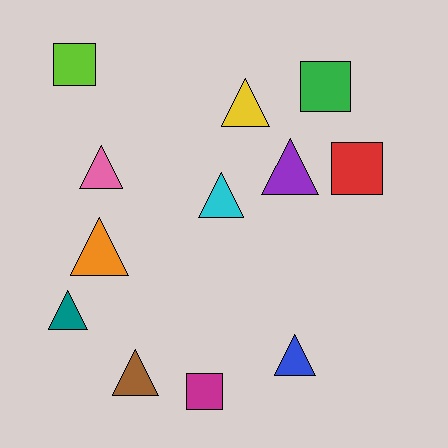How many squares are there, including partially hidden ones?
There are 4 squares.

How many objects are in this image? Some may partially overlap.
There are 12 objects.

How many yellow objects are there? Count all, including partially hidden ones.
There is 1 yellow object.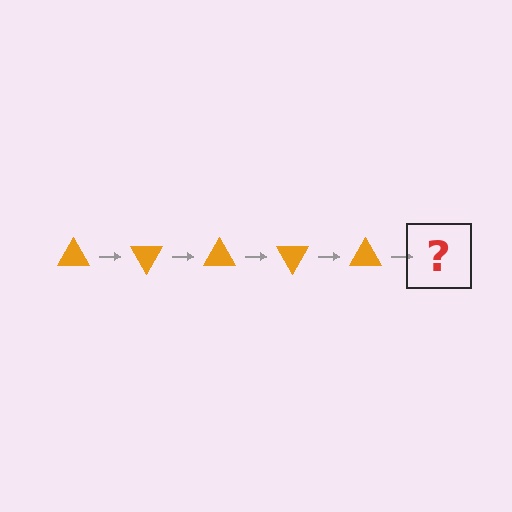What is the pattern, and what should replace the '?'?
The pattern is that the triangle rotates 60 degrees each step. The '?' should be an orange triangle rotated 300 degrees.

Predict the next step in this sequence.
The next step is an orange triangle rotated 300 degrees.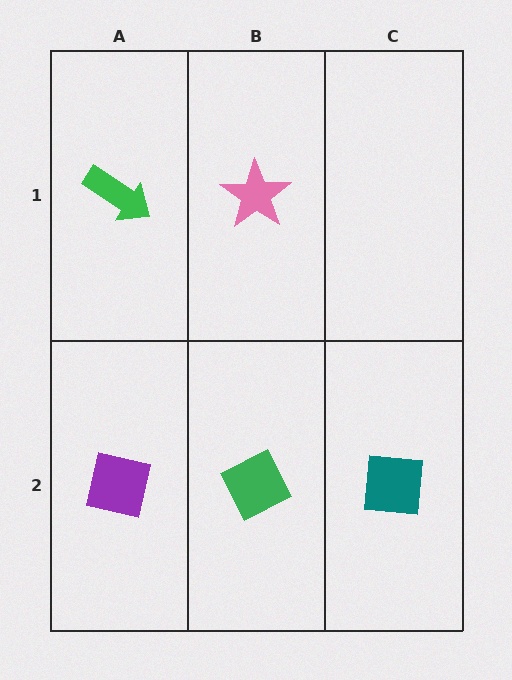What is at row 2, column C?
A teal square.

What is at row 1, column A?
A green arrow.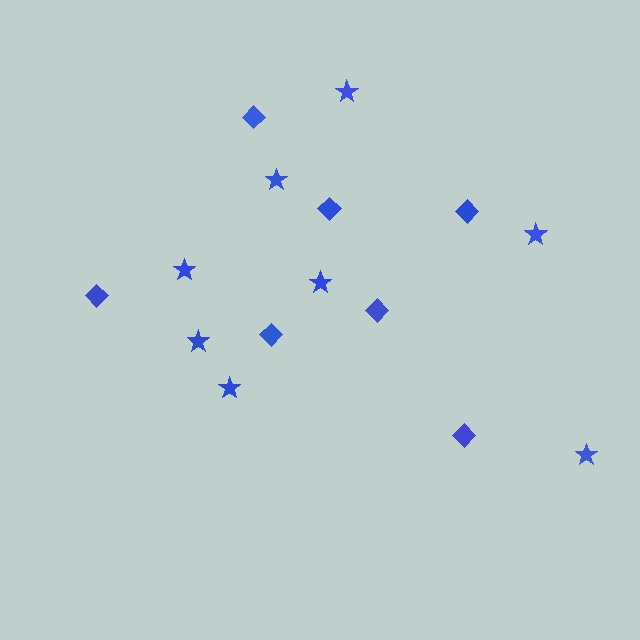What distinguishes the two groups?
There are 2 groups: one group of diamonds (7) and one group of stars (8).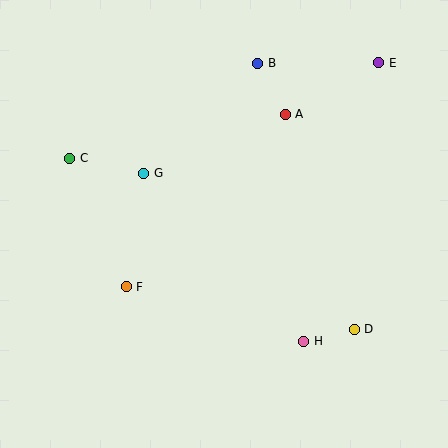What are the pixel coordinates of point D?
Point D is at (354, 329).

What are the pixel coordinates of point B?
Point B is at (258, 63).